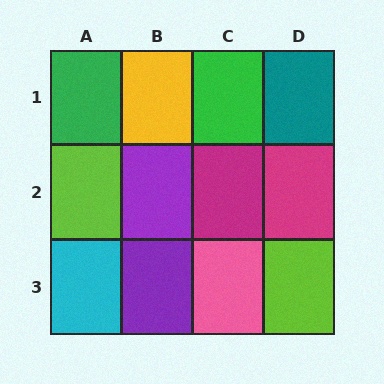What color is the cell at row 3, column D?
Lime.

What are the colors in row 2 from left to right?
Lime, purple, magenta, magenta.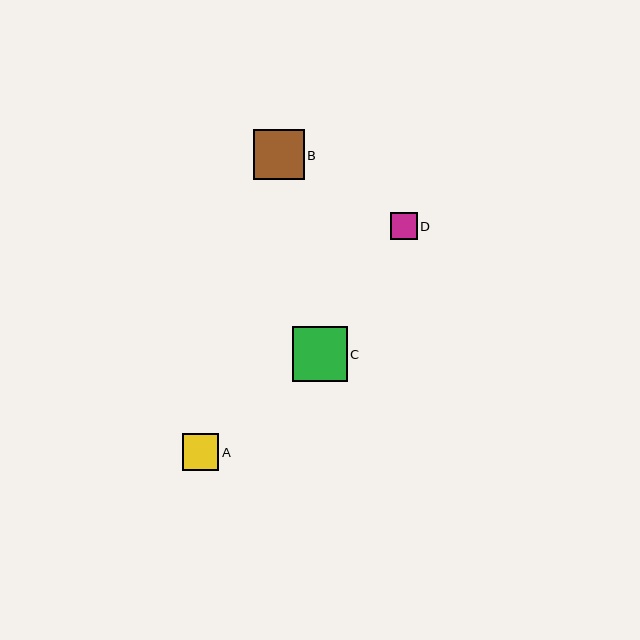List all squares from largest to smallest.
From largest to smallest: C, B, A, D.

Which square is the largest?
Square C is the largest with a size of approximately 55 pixels.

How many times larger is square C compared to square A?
Square C is approximately 1.5 times the size of square A.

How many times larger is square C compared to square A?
Square C is approximately 1.5 times the size of square A.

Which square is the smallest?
Square D is the smallest with a size of approximately 27 pixels.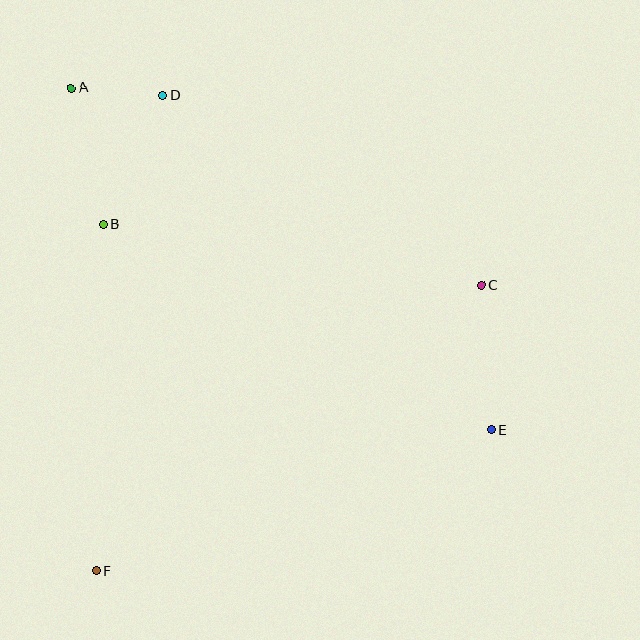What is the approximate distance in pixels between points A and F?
The distance between A and F is approximately 484 pixels.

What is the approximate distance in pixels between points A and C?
The distance between A and C is approximately 455 pixels.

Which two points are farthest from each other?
Points A and E are farthest from each other.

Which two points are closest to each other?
Points A and D are closest to each other.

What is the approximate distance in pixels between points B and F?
The distance between B and F is approximately 347 pixels.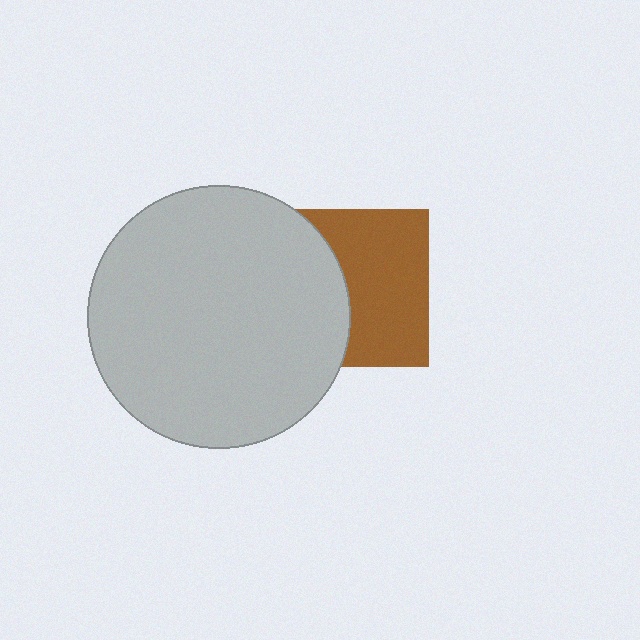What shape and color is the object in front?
The object in front is a light gray circle.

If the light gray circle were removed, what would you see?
You would see the complete brown square.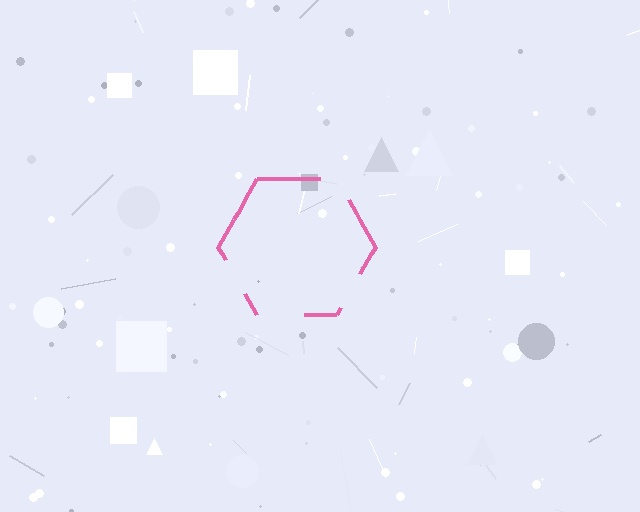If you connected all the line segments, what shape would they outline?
They would outline a hexagon.